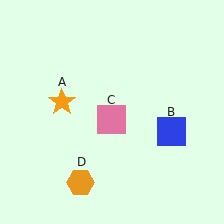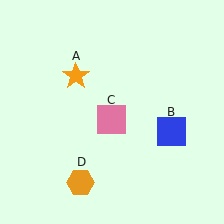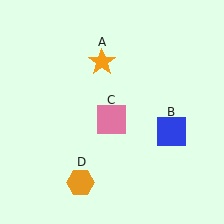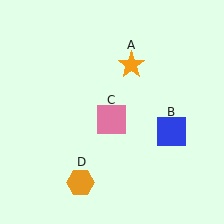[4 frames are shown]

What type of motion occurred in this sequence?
The orange star (object A) rotated clockwise around the center of the scene.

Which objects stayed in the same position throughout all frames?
Blue square (object B) and pink square (object C) and orange hexagon (object D) remained stationary.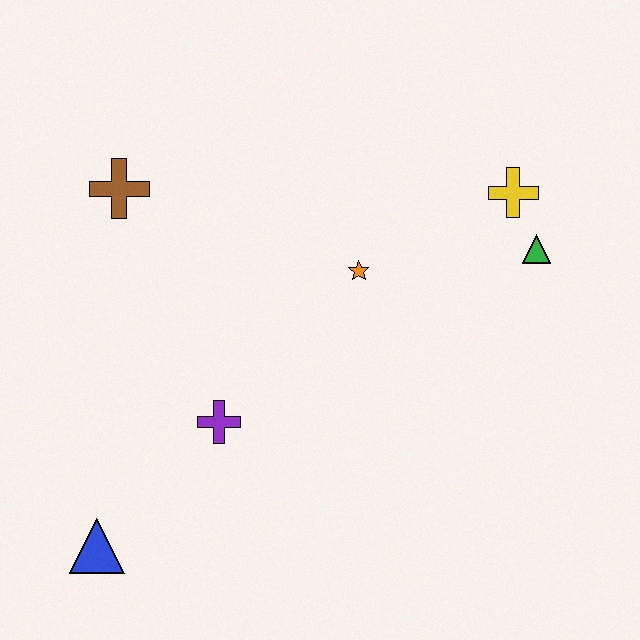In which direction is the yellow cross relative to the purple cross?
The yellow cross is to the right of the purple cross.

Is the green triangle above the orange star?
Yes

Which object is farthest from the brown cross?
The green triangle is farthest from the brown cross.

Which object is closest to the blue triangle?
The purple cross is closest to the blue triangle.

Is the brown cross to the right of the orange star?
No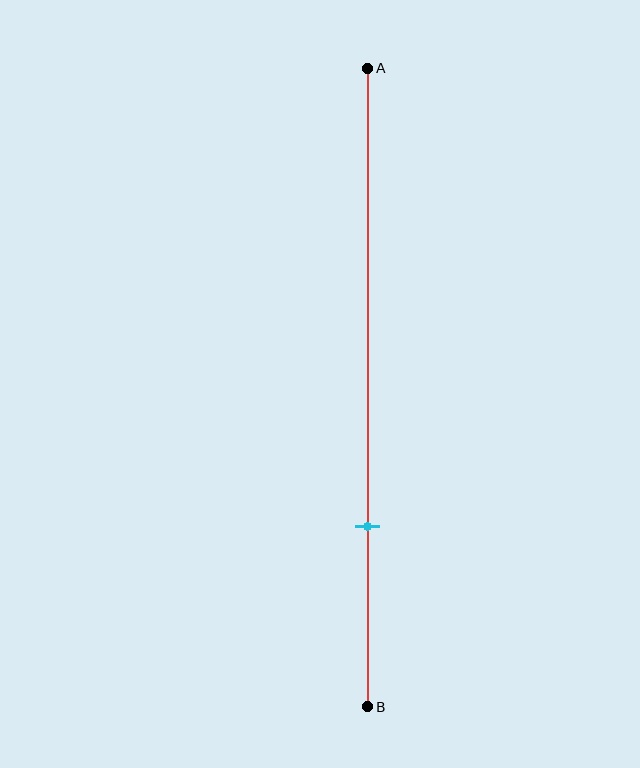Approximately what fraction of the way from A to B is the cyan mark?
The cyan mark is approximately 70% of the way from A to B.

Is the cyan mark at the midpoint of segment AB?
No, the mark is at about 70% from A, not at the 50% midpoint.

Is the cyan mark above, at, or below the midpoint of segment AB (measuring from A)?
The cyan mark is below the midpoint of segment AB.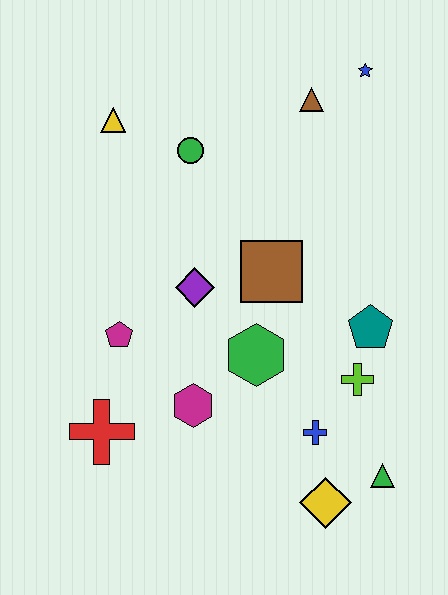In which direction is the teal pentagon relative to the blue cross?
The teal pentagon is above the blue cross.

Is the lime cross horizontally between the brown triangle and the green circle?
No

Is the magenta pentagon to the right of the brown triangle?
No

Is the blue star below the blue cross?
No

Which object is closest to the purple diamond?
The brown square is closest to the purple diamond.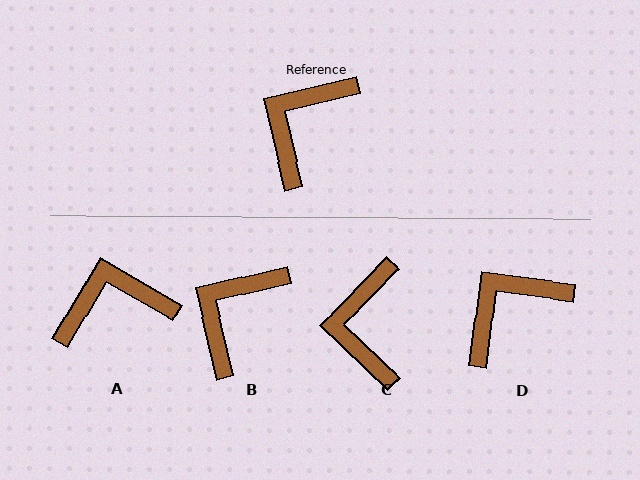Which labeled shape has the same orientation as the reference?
B.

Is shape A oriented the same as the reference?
No, it is off by about 44 degrees.